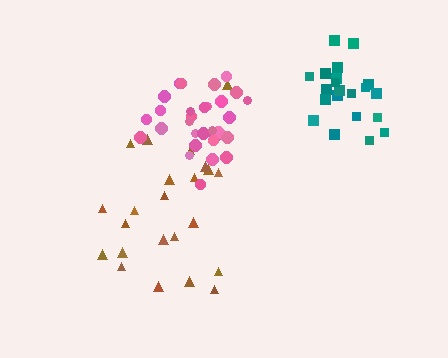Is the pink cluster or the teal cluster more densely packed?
Teal.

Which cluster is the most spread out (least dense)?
Brown.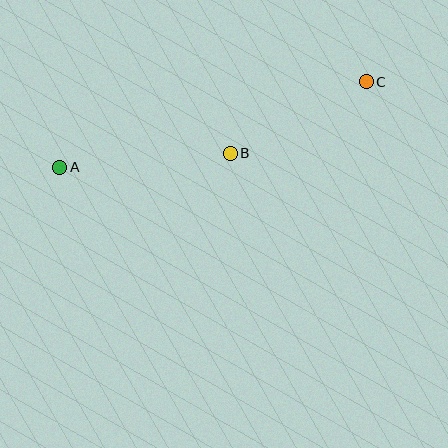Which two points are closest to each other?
Points B and C are closest to each other.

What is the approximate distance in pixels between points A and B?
The distance between A and B is approximately 171 pixels.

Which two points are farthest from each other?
Points A and C are farthest from each other.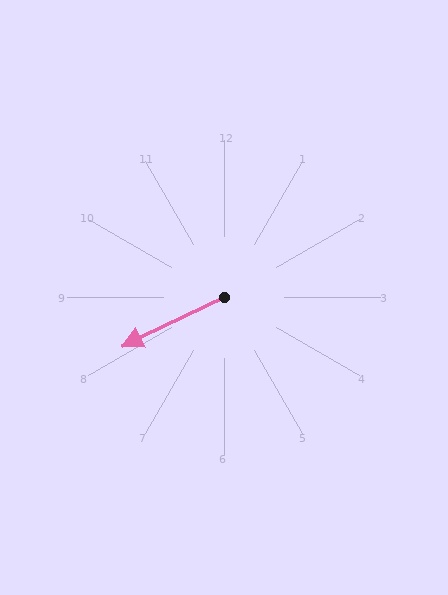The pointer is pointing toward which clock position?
Roughly 8 o'clock.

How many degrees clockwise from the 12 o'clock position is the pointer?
Approximately 245 degrees.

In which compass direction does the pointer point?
Southwest.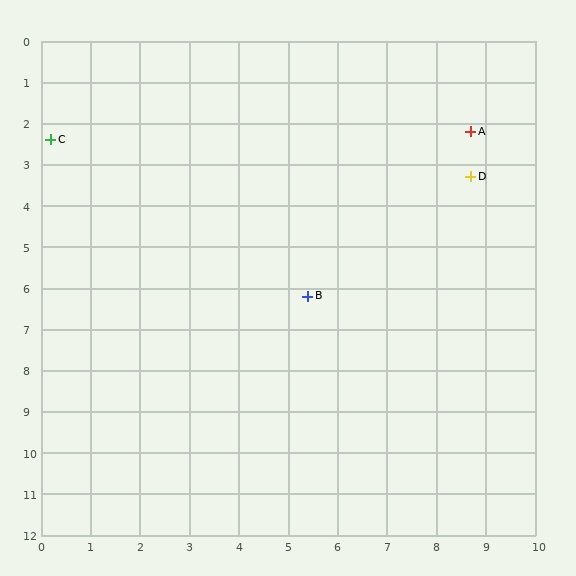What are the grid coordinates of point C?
Point C is at approximately (0.2, 2.4).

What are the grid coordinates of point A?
Point A is at approximately (8.7, 2.2).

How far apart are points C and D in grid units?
Points C and D are about 8.5 grid units apart.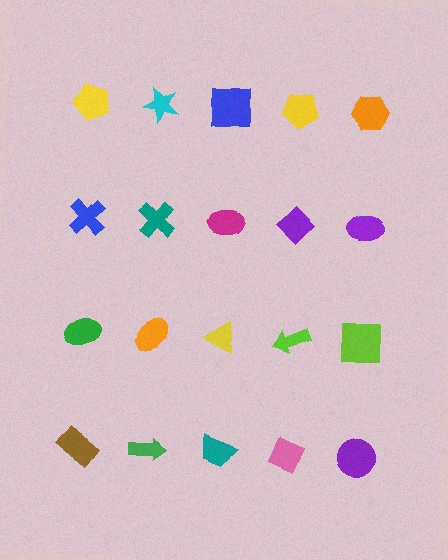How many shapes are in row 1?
5 shapes.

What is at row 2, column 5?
A purple ellipse.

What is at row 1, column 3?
A blue square.